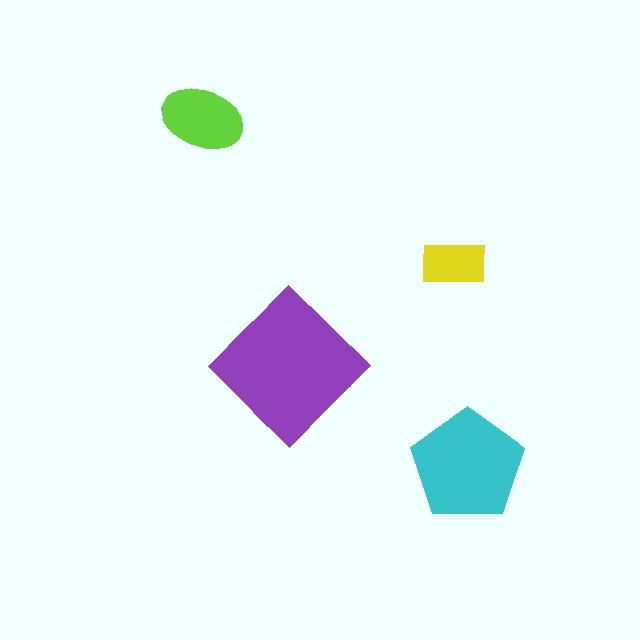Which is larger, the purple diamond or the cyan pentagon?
The purple diamond.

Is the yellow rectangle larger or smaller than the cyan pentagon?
Smaller.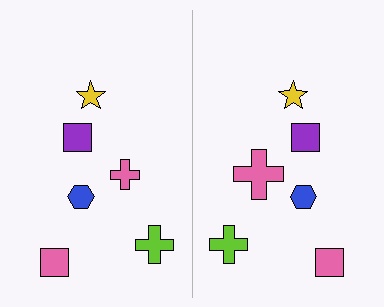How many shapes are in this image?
There are 12 shapes in this image.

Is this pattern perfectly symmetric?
No, the pattern is not perfectly symmetric. The pink cross on the right side has a different size than its mirror counterpart.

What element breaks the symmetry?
The pink cross on the right side has a different size than its mirror counterpart.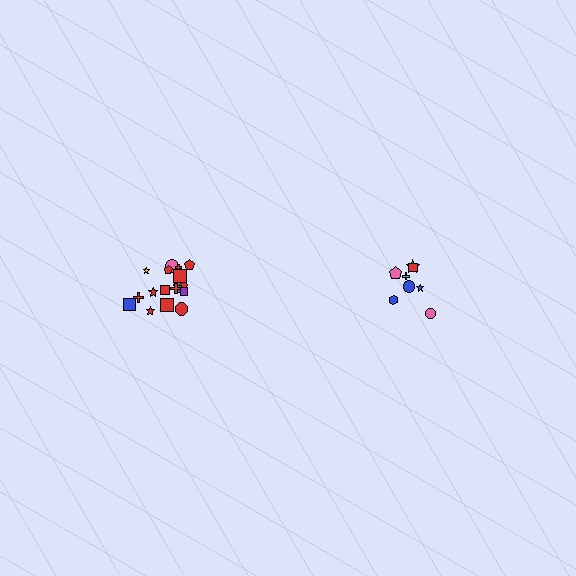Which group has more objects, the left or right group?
The left group.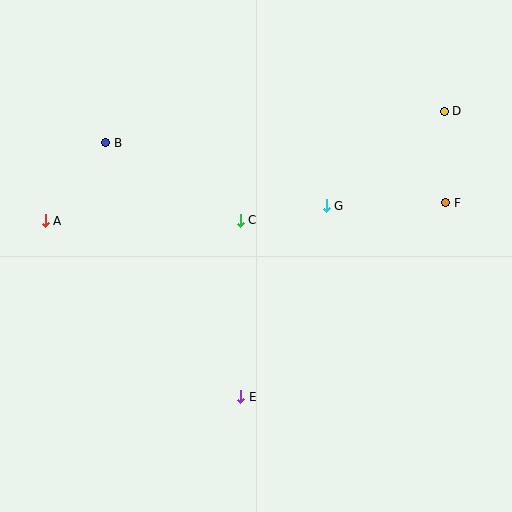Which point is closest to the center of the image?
Point C at (240, 220) is closest to the center.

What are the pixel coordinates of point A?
Point A is at (45, 221).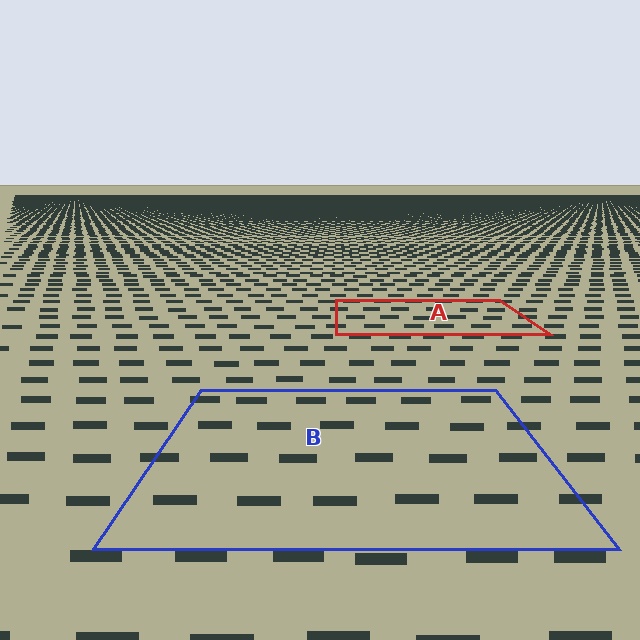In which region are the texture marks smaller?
The texture marks are smaller in region A, because it is farther away.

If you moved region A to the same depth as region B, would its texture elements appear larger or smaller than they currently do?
They would appear larger. At a closer depth, the same texture elements are projected at a bigger on-screen size.